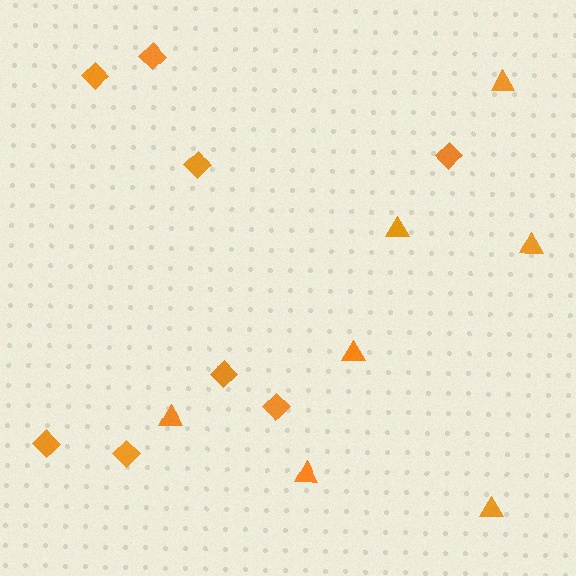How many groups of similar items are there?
There are 2 groups: one group of diamonds (8) and one group of triangles (7).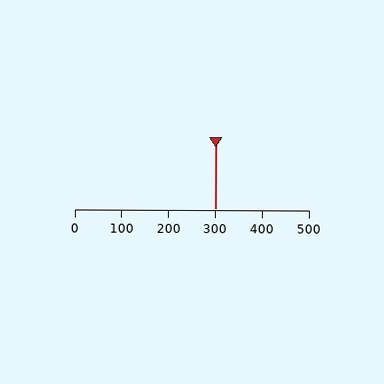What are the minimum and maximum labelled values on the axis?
The axis runs from 0 to 500.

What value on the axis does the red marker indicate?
The marker indicates approximately 300.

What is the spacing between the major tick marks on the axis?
The major ticks are spaced 100 apart.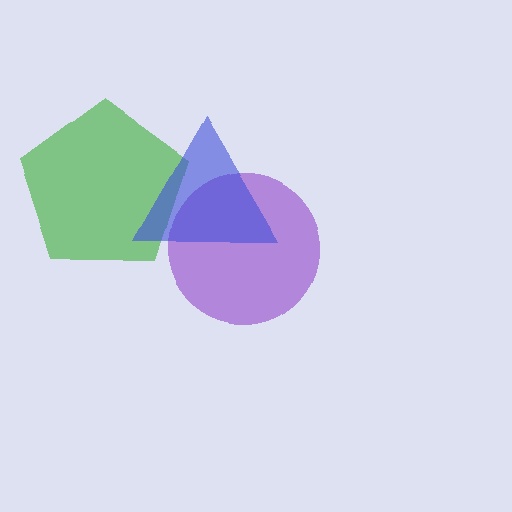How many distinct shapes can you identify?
There are 3 distinct shapes: a green pentagon, a purple circle, a blue triangle.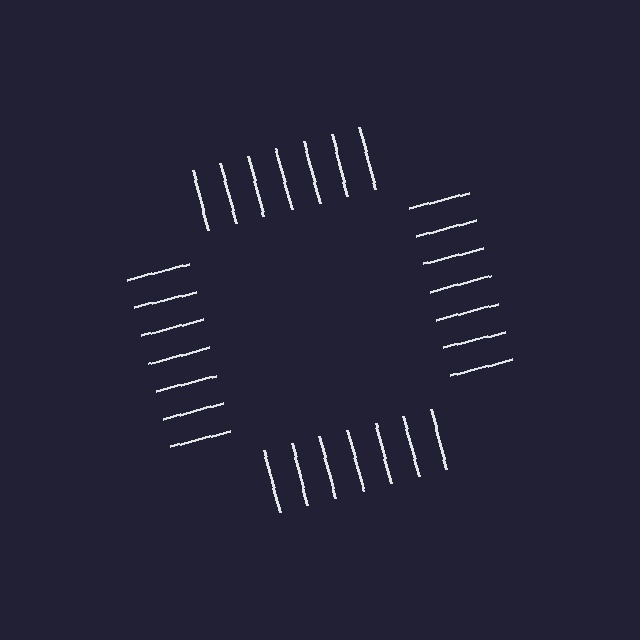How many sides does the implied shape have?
4 sides — the line-ends trace a square.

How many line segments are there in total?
28 — 7 along each of the 4 edges.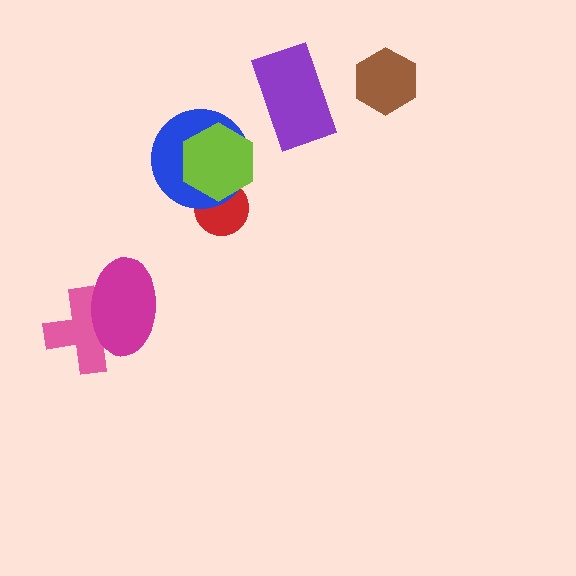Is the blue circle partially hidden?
Yes, it is partially covered by another shape.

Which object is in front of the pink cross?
The magenta ellipse is in front of the pink cross.